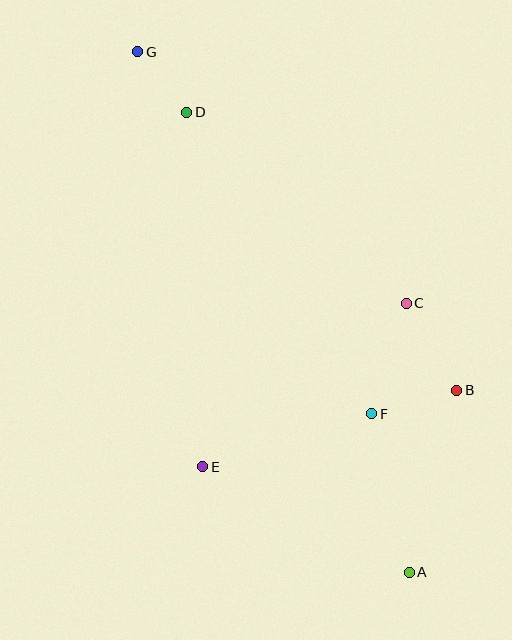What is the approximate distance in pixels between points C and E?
The distance between C and E is approximately 261 pixels.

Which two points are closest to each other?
Points D and G are closest to each other.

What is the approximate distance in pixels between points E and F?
The distance between E and F is approximately 177 pixels.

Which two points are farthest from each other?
Points A and G are farthest from each other.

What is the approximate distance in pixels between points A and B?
The distance between A and B is approximately 188 pixels.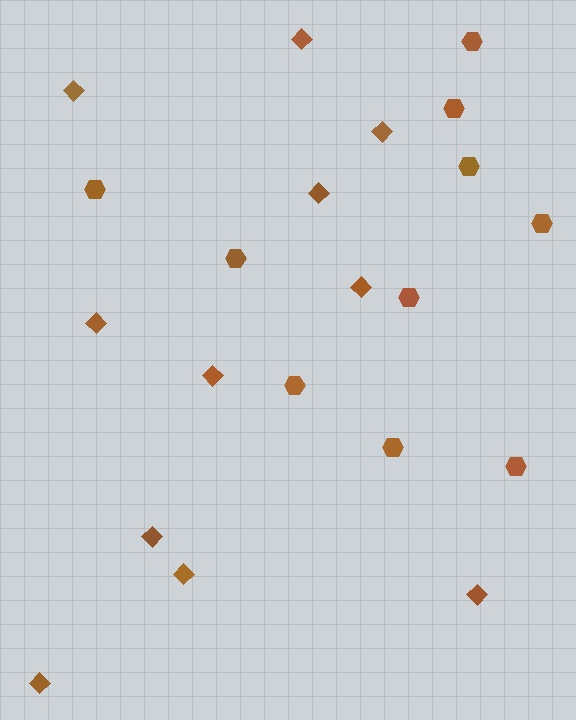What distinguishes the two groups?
There are 2 groups: one group of hexagons (10) and one group of diamonds (11).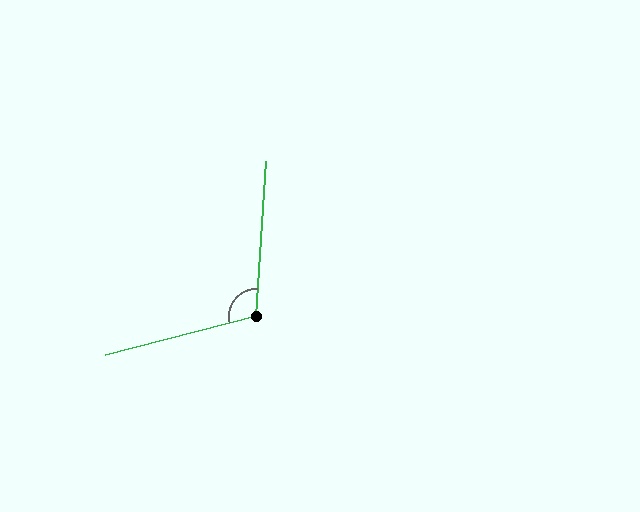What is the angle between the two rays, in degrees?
Approximately 108 degrees.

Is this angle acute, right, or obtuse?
It is obtuse.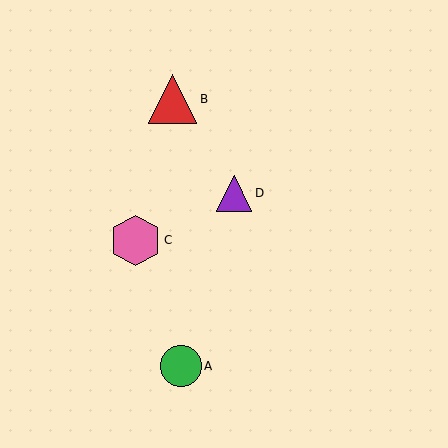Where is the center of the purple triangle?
The center of the purple triangle is at (234, 193).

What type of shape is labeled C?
Shape C is a pink hexagon.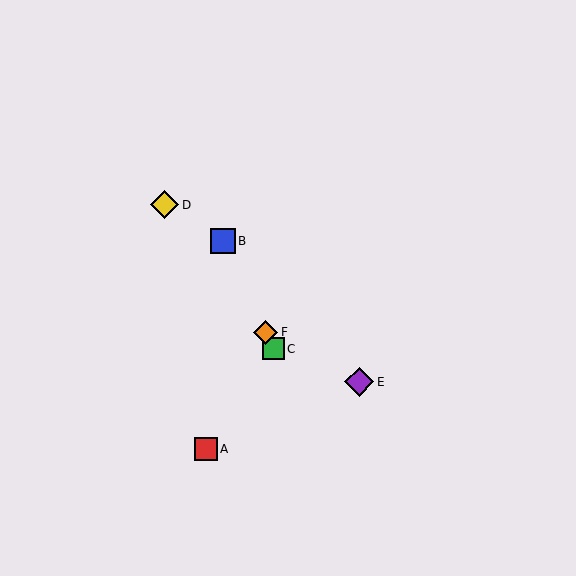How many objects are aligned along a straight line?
3 objects (B, C, F) are aligned along a straight line.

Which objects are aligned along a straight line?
Objects B, C, F are aligned along a straight line.